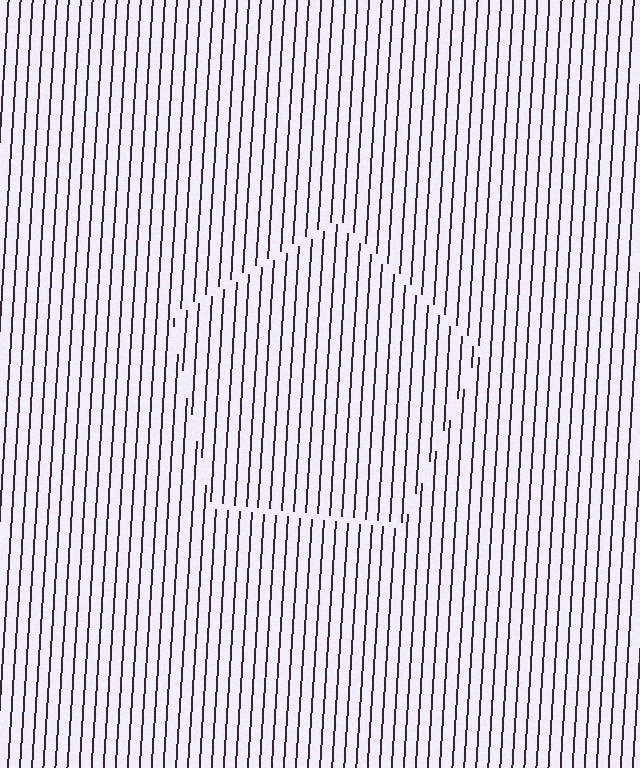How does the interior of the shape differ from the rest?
The interior of the shape contains the same grating, shifted by half a period — the contour is defined by the phase discontinuity where line-ends from the inner and outer gratings abut.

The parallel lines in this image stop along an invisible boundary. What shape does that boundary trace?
An illusory pentagon. The interior of the shape contains the same grating, shifted by half a period — the contour is defined by the phase discontinuity where line-ends from the inner and outer gratings abut.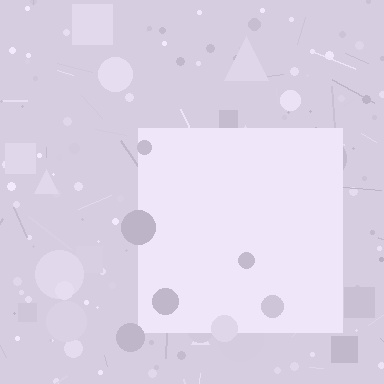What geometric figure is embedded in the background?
A square is embedded in the background.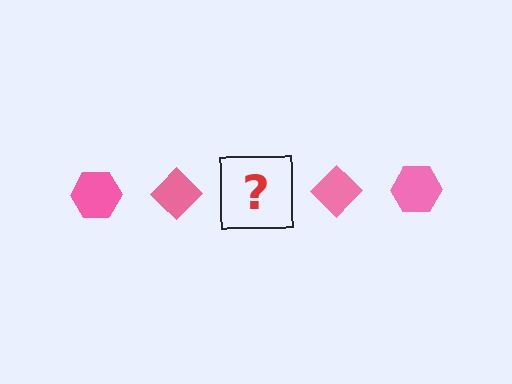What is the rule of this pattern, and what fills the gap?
The rule is that the pattern cycles through hexagon, diamond shapes in pink. The gap should be filled with a pink hexagon.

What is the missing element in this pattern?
The missing element is a pink hexagon.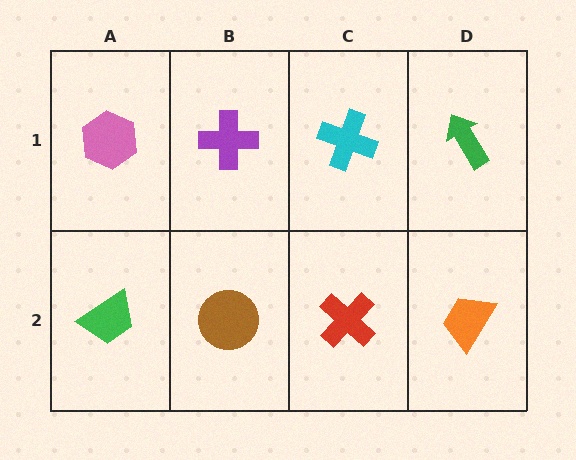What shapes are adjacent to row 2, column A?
A pink hexagon (row 1, column A), a brown circle (row 2, column B).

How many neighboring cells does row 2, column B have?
3.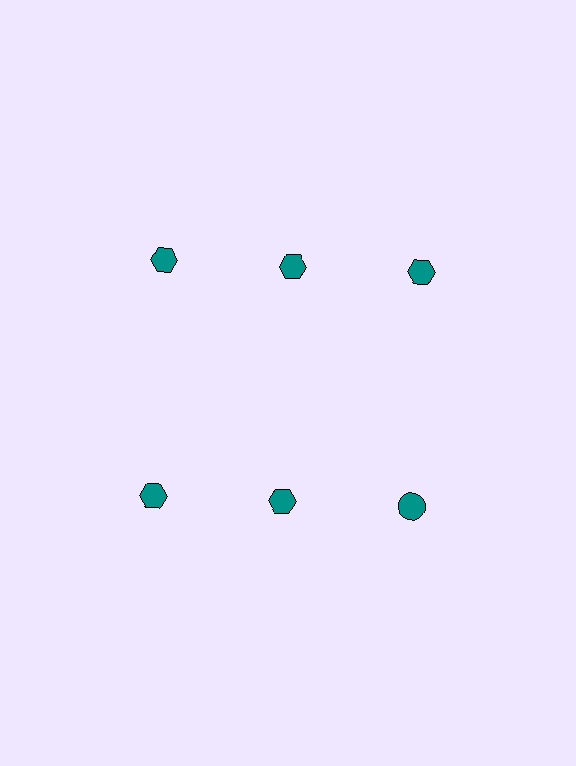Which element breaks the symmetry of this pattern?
The teal circle in the second row, center column breaks the symmetry. All other shapes are teal hexagons.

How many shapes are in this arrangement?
There are 6 shapes arranged in a grid pattern.